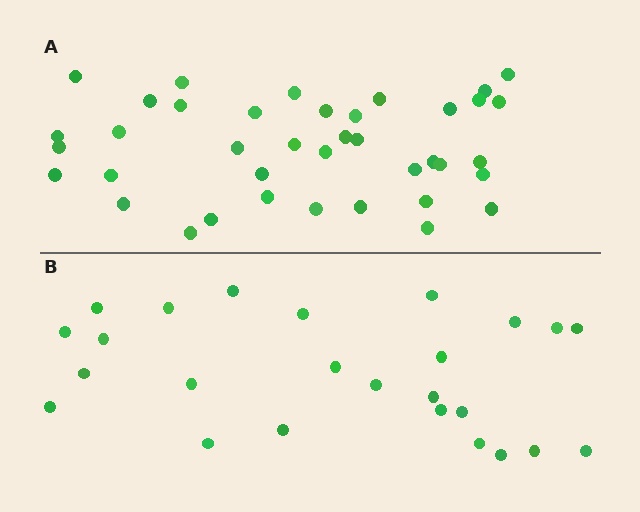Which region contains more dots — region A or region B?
Region A (the top region) has more dots.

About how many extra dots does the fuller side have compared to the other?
Region A has approximately 15 more dots than region B.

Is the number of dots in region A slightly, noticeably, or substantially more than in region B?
Region A has substantially more. The ratio is roughly 1.6 to 1.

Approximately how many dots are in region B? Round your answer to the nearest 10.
About 20 dots. (The exact count is 25, which rounds to 20.)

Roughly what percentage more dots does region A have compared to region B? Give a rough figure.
About 55% more.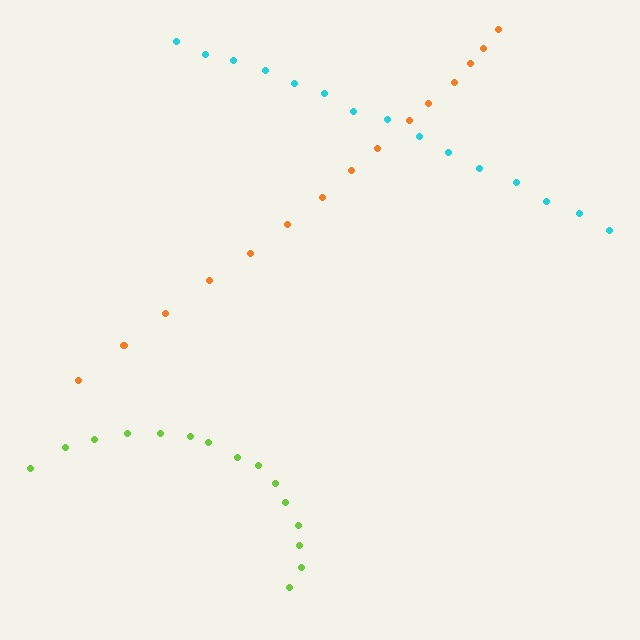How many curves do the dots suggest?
There are 3 distinct paths.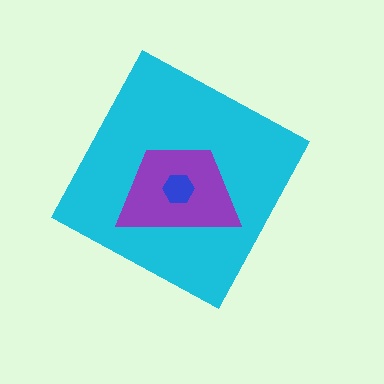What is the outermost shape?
The cyan diamond.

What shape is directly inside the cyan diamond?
The purple trapezoid.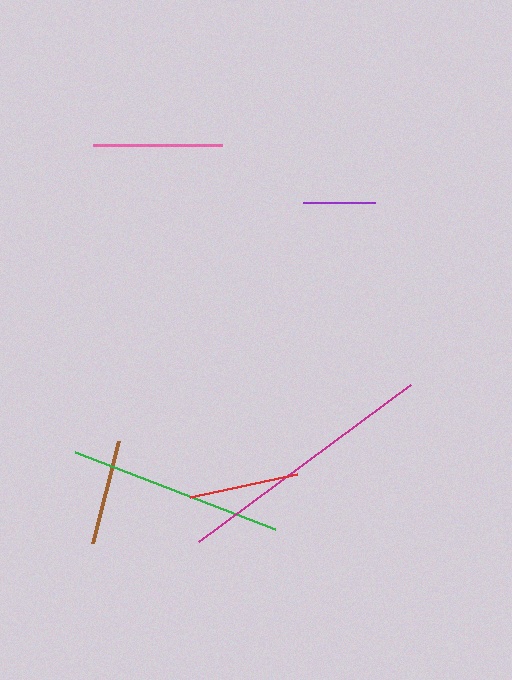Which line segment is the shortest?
The purple line is the shortest at approximately 72 pixels.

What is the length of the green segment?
The green segment is approximately 215 pixels long.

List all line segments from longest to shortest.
From longest to shortest: magenta, green, pink, red, brown, purple.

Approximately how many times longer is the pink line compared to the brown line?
The pink line is approximately 1.2 times the length of the brown line.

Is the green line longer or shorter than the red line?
The green line is longer than the red line.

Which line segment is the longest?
The magenta line is the longest at approximately 264 pixels.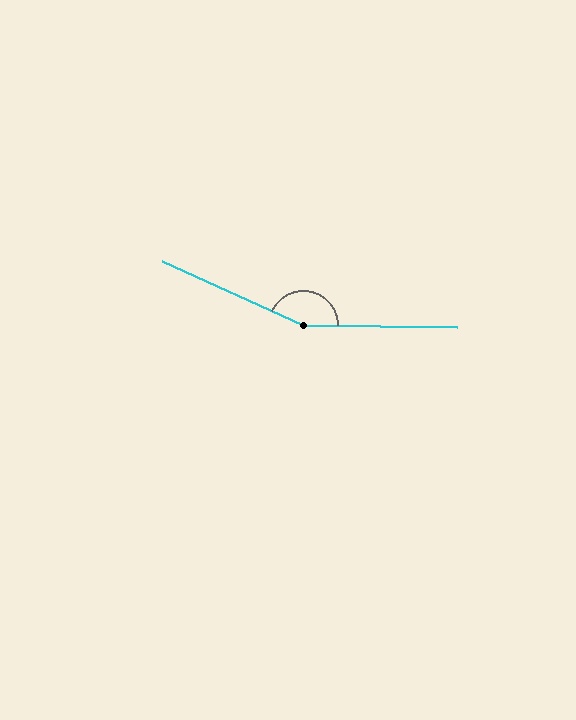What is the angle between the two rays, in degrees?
Approximately 156 degrees.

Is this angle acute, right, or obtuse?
It is obtuse.